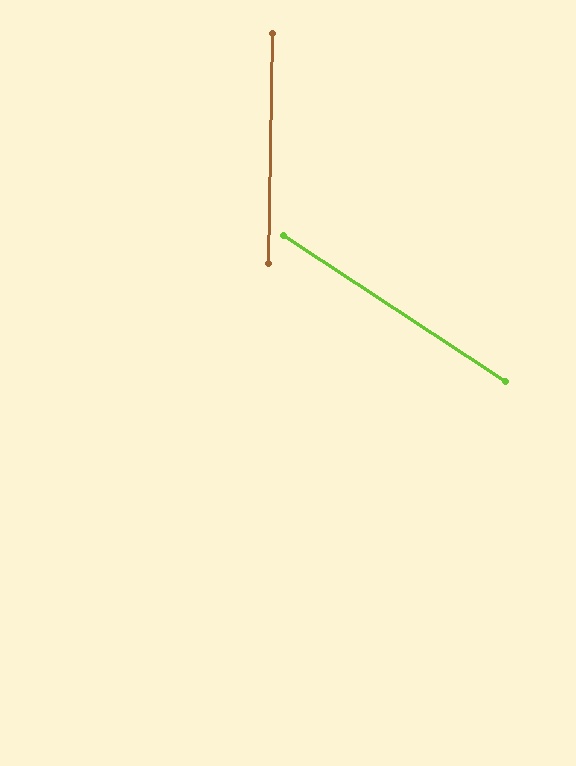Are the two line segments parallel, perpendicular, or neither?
Neither parallel nor perpendicular — they differ by about 58°.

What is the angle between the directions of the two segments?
Approximately 58 degrees.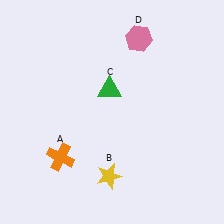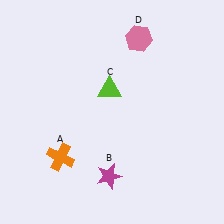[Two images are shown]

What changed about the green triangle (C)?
In Image 1, C is green. In Image 2, it changed to lime.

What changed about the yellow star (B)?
In Image 1, B is yellow. In Image 2, it changed to magenta.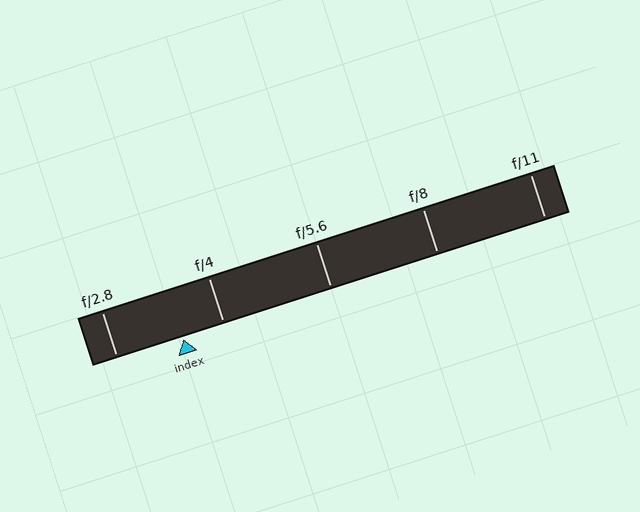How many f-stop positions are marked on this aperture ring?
There are 5 f-stop positions marked.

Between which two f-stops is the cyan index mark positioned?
The index mark is between f/2.8 and f/4.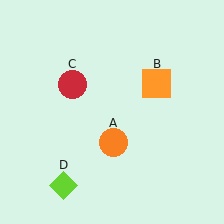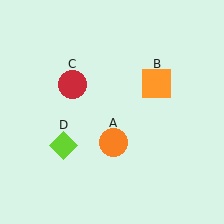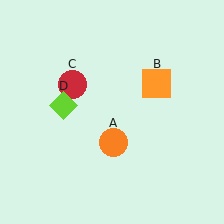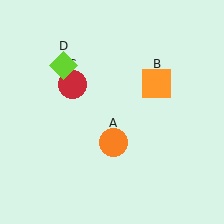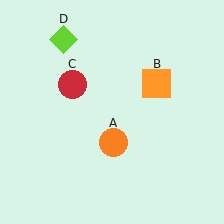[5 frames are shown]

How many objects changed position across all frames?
1 object changed position: lime diamond (object D).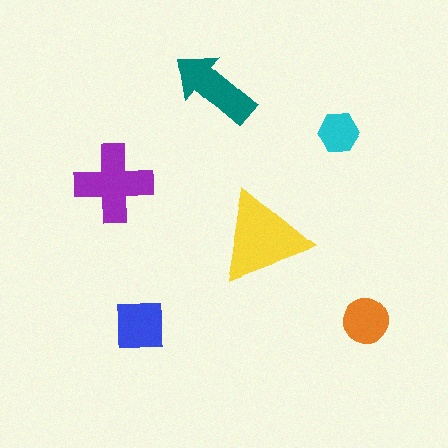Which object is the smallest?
The cyan hexagon.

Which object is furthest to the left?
The purple cross is leftmost.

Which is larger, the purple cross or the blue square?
The purple cross.